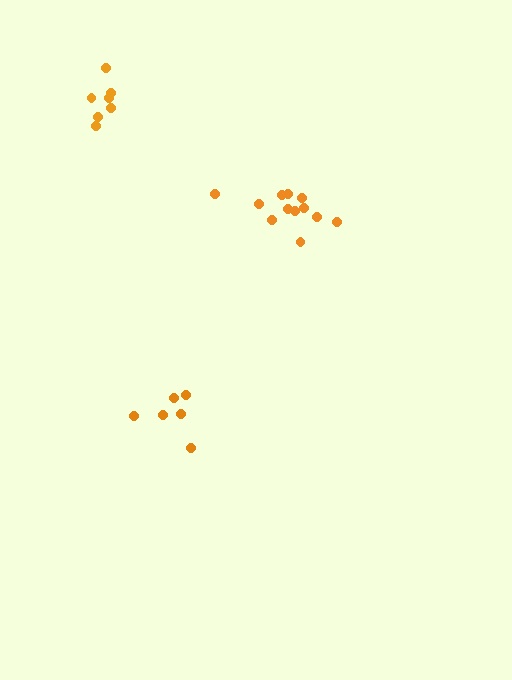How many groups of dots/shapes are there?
There are 3 groups.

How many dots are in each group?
Group 1: 6 dots, Group 2: 12 dots, Group 3: 7 dots (25 total).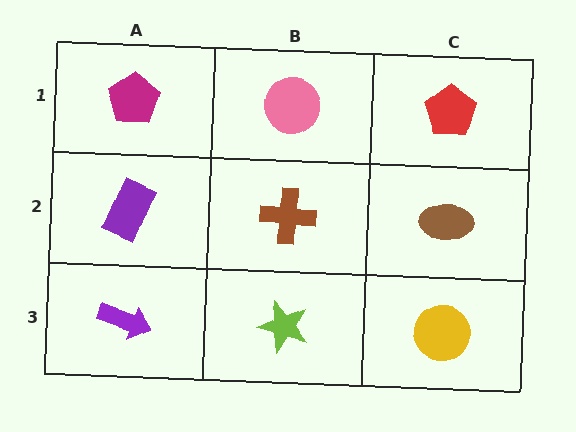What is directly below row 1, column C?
A brown ellipse.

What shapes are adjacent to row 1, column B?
A brown cross (row 2, column B), a magenta pentagon (row 1, column A), a red pentagon (row 1, column C).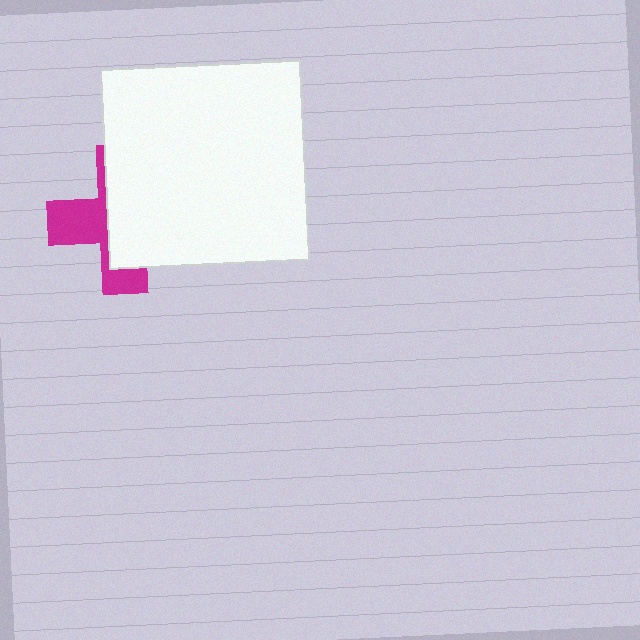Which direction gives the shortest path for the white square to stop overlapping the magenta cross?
Moving right gives the shortest separation.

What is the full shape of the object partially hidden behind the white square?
The partially hidden object is a magenta cross.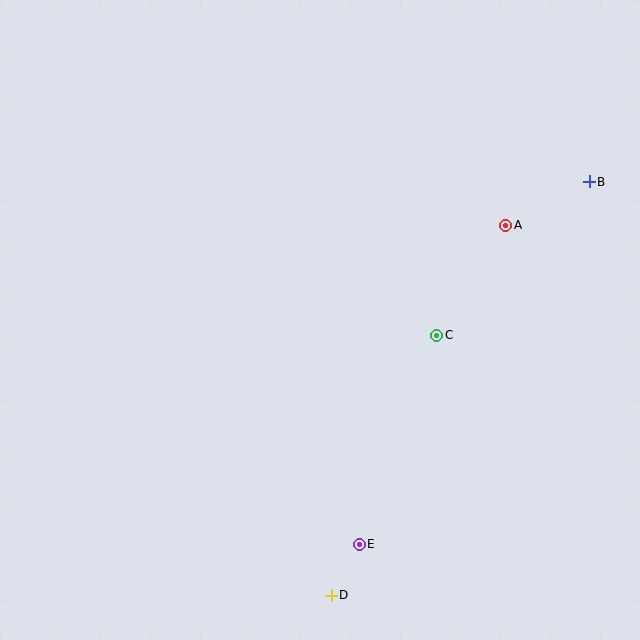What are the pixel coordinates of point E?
Point E is at (359, 544).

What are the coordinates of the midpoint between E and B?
The midpoint between E and B is at (474, 363).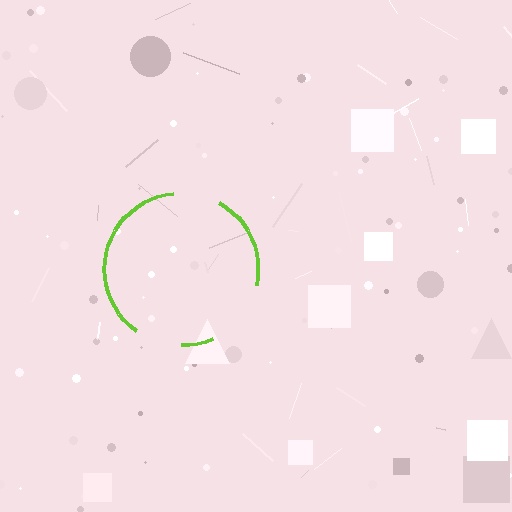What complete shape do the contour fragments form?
The contour fragments form a circle.